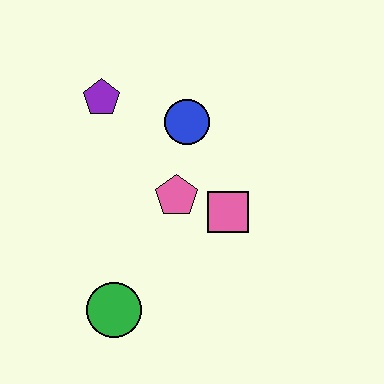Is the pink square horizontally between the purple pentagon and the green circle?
No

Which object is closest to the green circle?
The pink pentagon is closest to the green circle.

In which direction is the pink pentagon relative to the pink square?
The pink pentagon is to the left of the pink square.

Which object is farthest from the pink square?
The purple pentagon is farthest from the pink square.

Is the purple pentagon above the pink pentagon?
Yes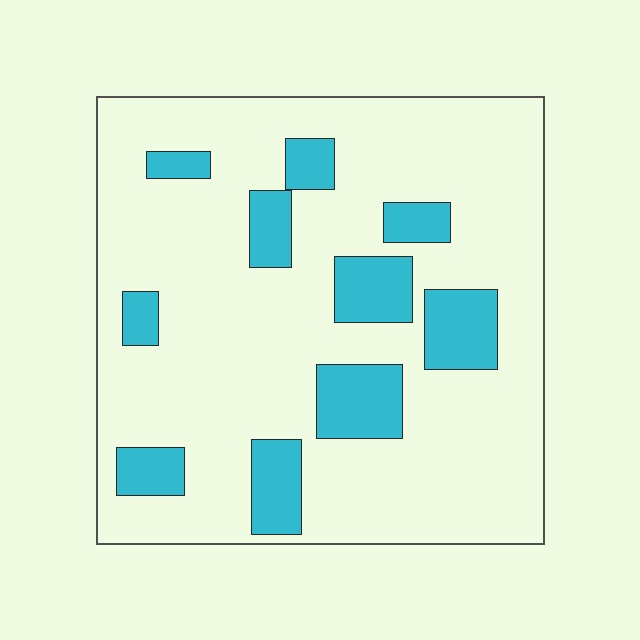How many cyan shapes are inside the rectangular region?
10.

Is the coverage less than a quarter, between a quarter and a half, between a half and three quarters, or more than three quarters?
Less than a quarter.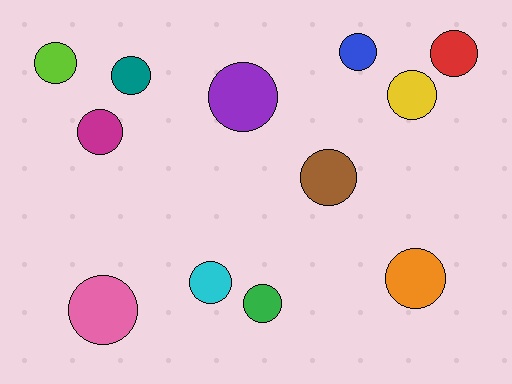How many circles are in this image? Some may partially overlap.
There are 12 circles.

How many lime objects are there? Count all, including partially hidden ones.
There is 1 lime object.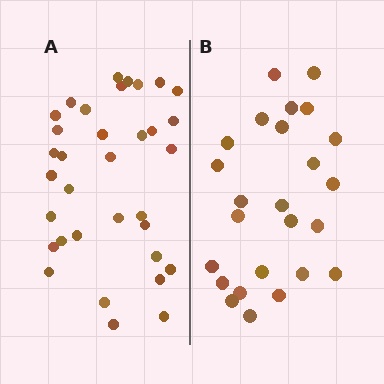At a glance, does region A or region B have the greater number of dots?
Region A (the left region) has more dots.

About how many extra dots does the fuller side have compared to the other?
Region A has roughly 8 or so more dots than region B.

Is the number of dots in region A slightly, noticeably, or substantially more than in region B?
Region A has noticeably more, but not dramatically so. The ratio is roughly 1.4 to 1.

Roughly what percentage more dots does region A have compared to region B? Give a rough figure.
About 35% more.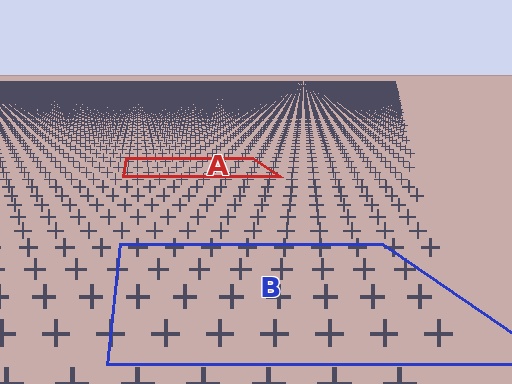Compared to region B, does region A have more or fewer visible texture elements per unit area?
Region A has more texture elements per unit area — they are packed more densely because it is farther away.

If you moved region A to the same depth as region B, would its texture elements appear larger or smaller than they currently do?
They would appear larger. At a closer depth, the same texture elements are projected at a bigger on-screen size.